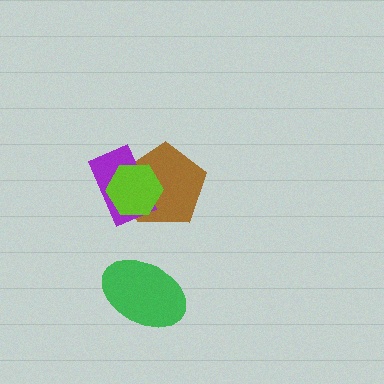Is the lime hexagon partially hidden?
No, no other shape covers it.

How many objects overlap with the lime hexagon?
2 objects overlap with the lime hexagon.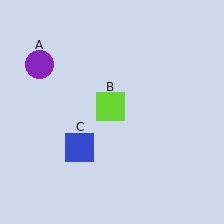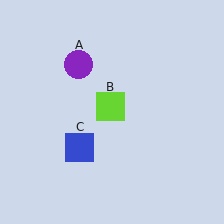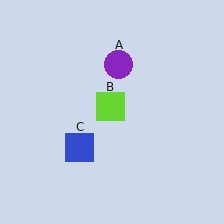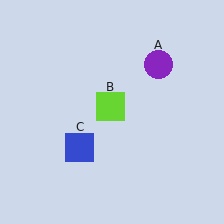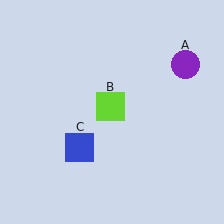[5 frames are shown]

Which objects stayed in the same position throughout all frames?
Lime square (object B) and blue square (object C) remained stationary.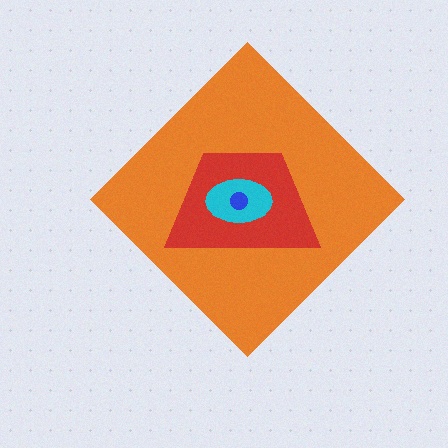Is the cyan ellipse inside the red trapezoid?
Yes.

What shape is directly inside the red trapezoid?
The cyan ellipse.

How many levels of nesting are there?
4.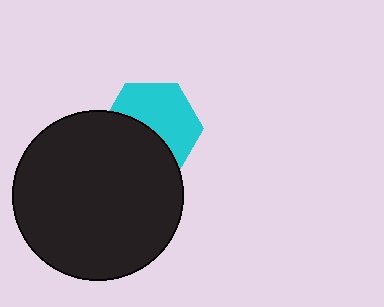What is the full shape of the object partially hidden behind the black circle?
The partially hidden object is a cyan hexagon.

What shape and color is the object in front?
The object in front is a black circle.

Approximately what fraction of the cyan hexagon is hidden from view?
Roughly 44% of the cyan hexagon is hidden behind the black circle.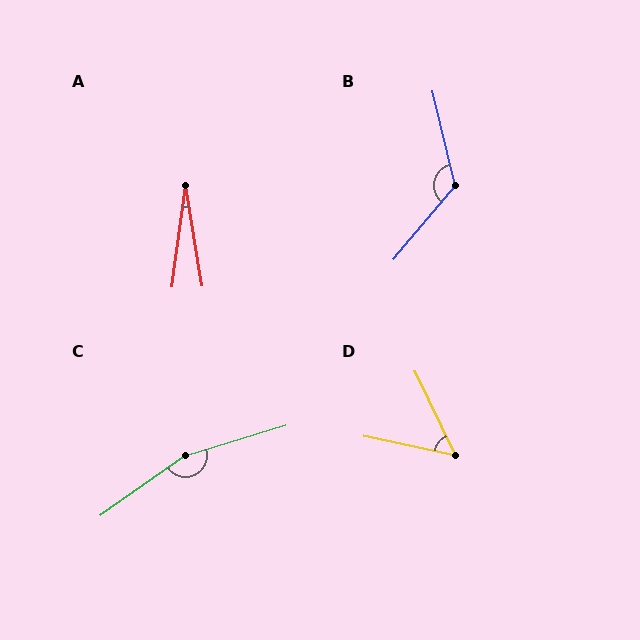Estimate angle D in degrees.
Approximately 52 degrees.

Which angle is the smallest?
A, at approximately 17 degrees.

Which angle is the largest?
C, at approximately 161 degrees.